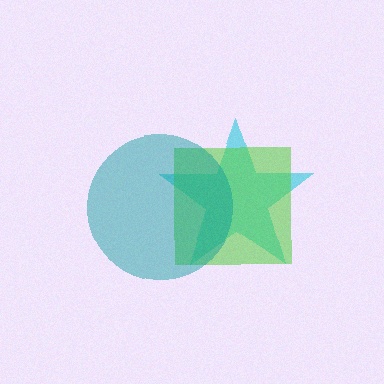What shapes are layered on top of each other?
The layered shapes are: a cyan star, a lime square, a teal circle.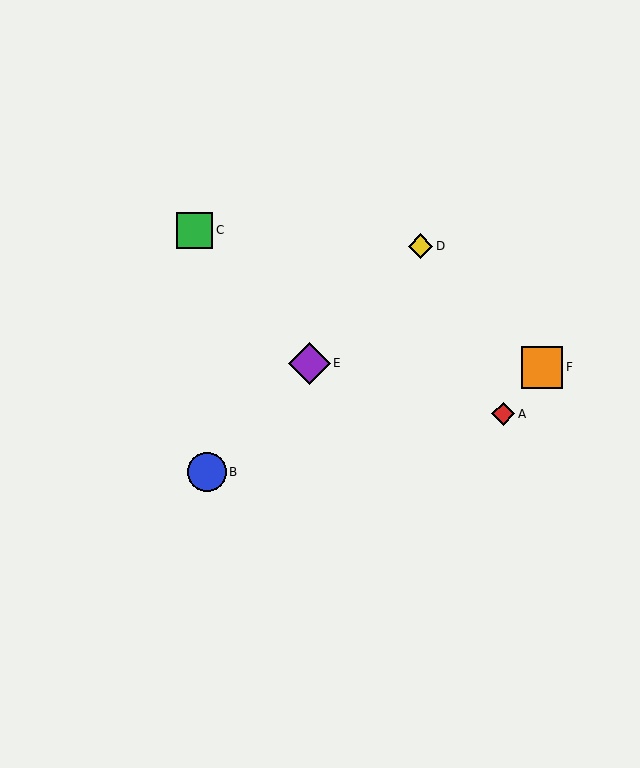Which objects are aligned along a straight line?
Objects B, D, E are aligned along a straight line.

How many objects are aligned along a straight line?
3 objects (B, D, E) are aligned along a straight line.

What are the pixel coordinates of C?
Object C is at (194, 230).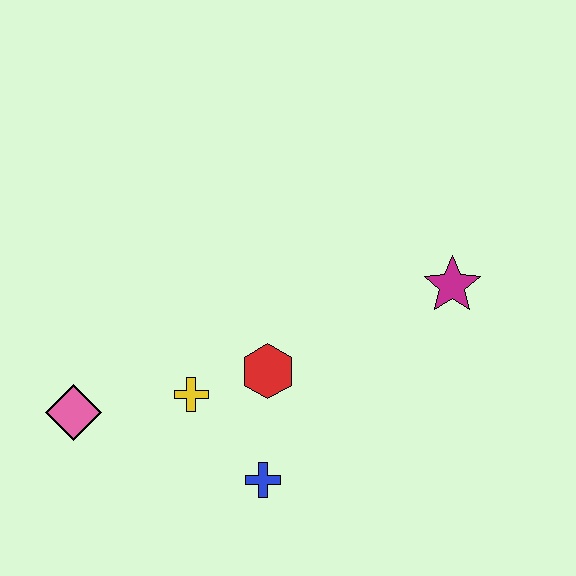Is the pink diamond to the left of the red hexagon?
Yes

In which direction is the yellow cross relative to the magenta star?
The yellow cross is to the left of the magenta star.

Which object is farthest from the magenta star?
The pink diamond is farthest from the magenta star.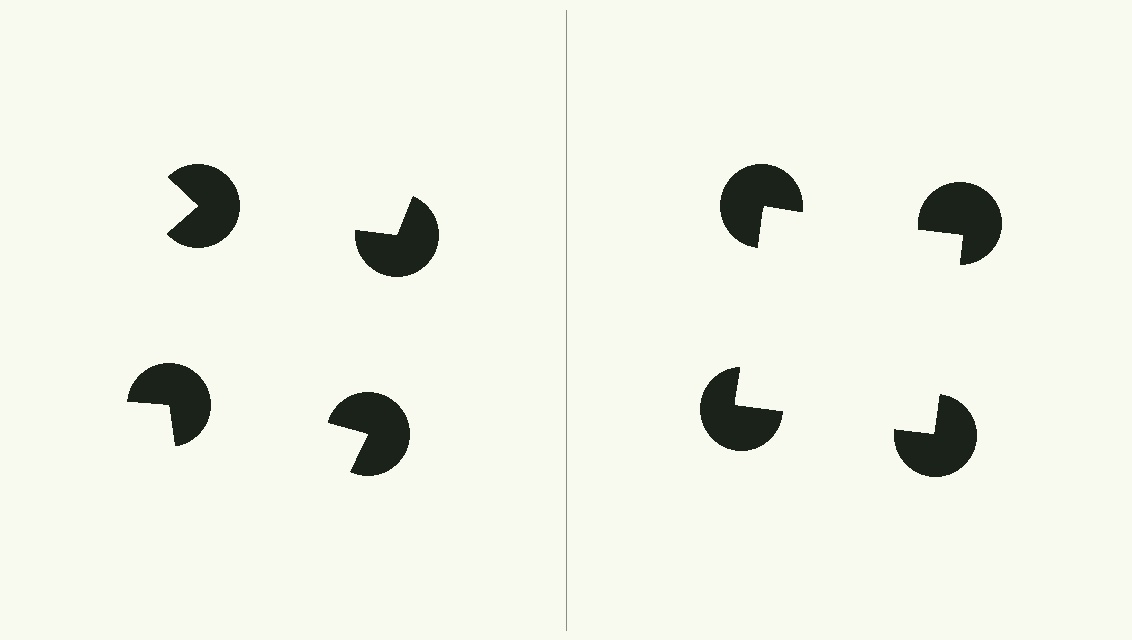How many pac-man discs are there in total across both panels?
8 — 4 on each side.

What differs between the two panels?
The pac-man discs are positioned identically on both sides; only the wedge orientations differ. On the right they align to a square; on the left they are misaligned.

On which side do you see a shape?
An illusory square appears on the right side. On the left side the wedge cuts are rotated, so no coherent shape forms.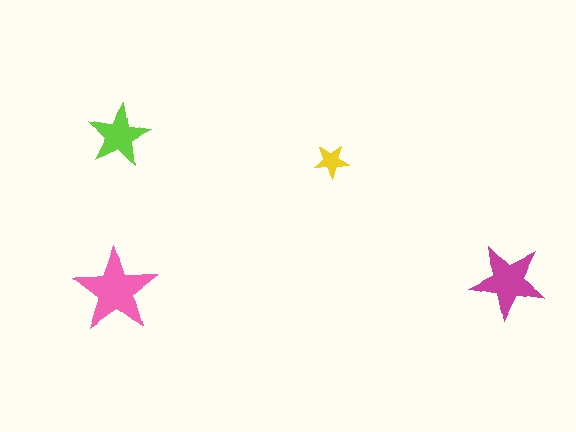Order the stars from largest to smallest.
the pink one, the magenta one, the lime one, the yellow one.